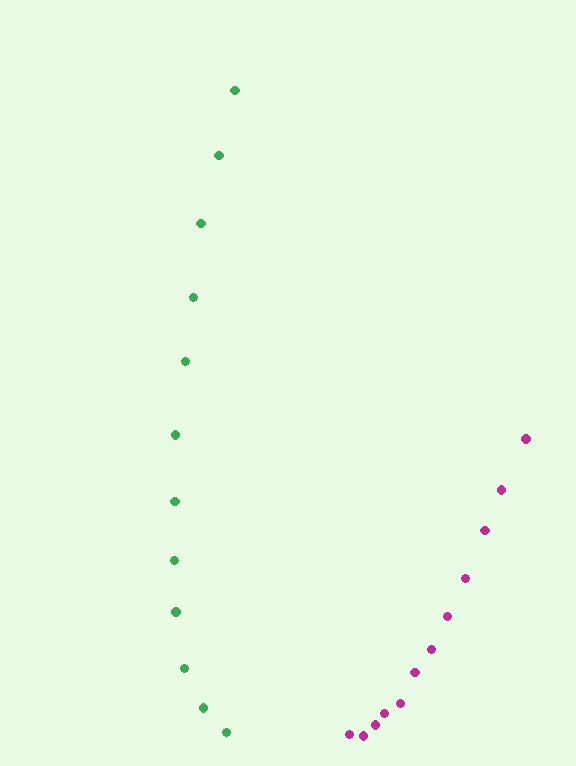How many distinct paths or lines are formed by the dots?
There are 2 distinct paths.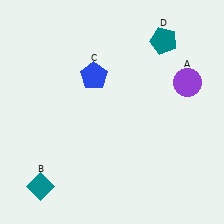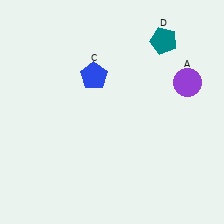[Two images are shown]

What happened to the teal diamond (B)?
The teal diamond (B) was removed in Image 2. It was in the bottom-left area of Image 1.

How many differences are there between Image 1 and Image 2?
There is 1 difference between the two images.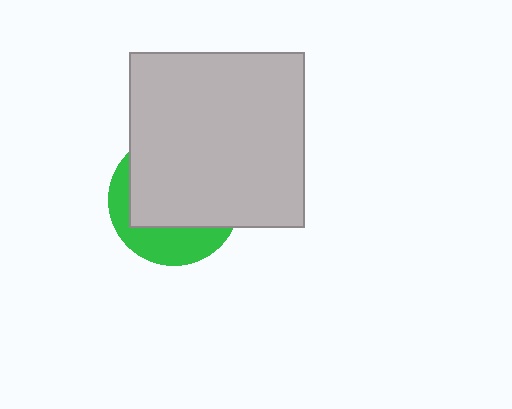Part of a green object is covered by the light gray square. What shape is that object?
It is a circle.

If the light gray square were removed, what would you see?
You would see the complete green circle.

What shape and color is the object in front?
The object in front is a light gray square.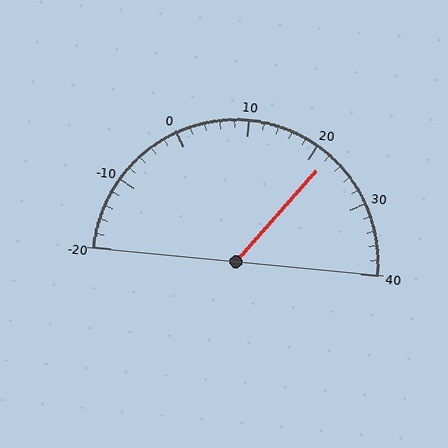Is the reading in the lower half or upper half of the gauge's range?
The reading is in the upper half of the range (-20 to 40).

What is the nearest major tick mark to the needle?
The nearest major tick mark is 20.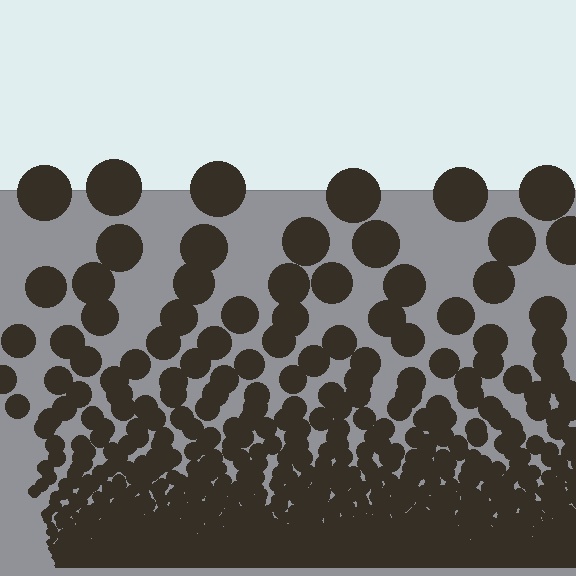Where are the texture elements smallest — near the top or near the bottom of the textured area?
Near the bottom.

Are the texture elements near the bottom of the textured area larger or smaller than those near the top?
Smaller. The gradient is inverted — elements near the bottom are smaller and denser.